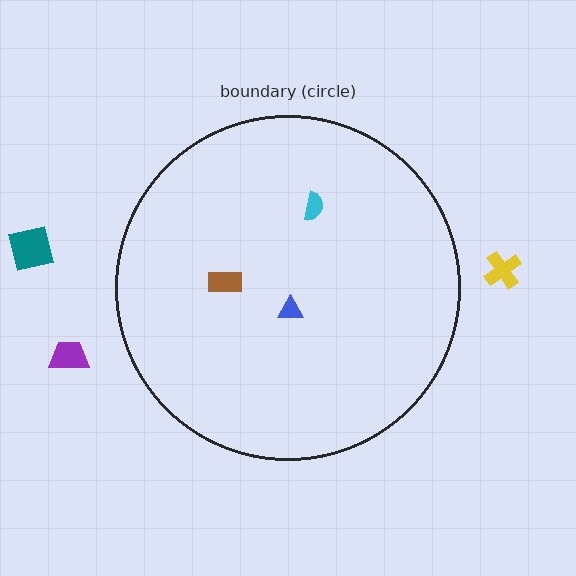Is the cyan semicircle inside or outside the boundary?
Inside.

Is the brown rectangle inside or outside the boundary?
Inside.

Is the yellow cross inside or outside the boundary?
Outside.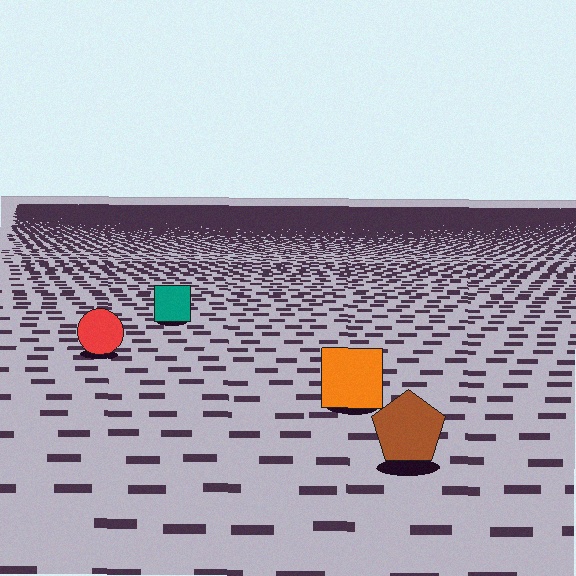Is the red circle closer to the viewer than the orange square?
No. The orange square is closer — you can tell from the texture gradient: the ground texture is coarser near it.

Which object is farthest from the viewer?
The teal square is farthest from the viewer. It appears smaller and the ground texture around it is denser.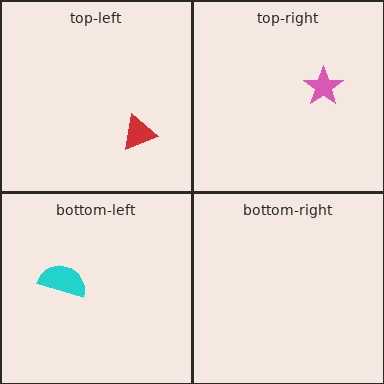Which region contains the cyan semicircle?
The bottom-left region.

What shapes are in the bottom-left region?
The cyan semicircle.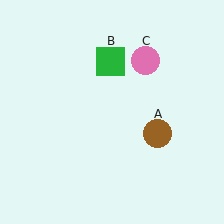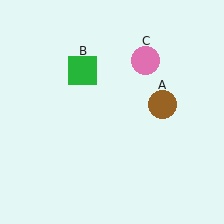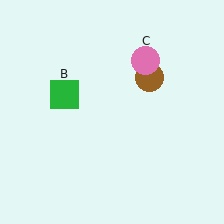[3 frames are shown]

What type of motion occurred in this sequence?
The brown circle (object A), green square (object B) rotated counterclockwise around the center of the scene.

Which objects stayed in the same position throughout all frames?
Pink circle (object C) remained stationary.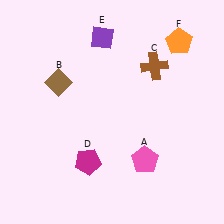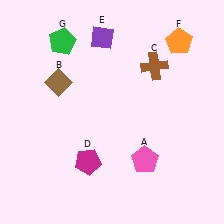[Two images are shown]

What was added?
A green pentagon (G) was added in Image 2.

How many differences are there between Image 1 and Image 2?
There is 1 difference between the two images.